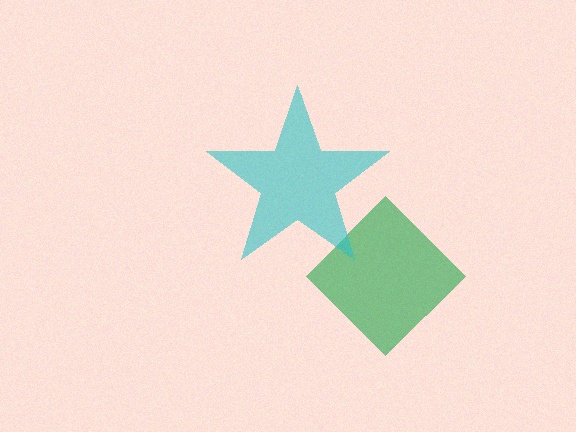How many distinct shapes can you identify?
There are 2 distinct shapes: a green diamond, a cyan star.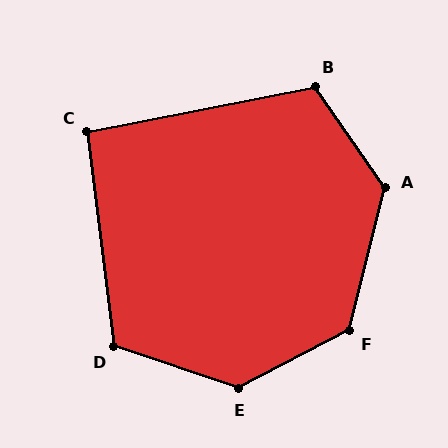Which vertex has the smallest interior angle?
C, at approximately 94 degrees.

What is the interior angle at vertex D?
Approximately 116 degrees (obtuse).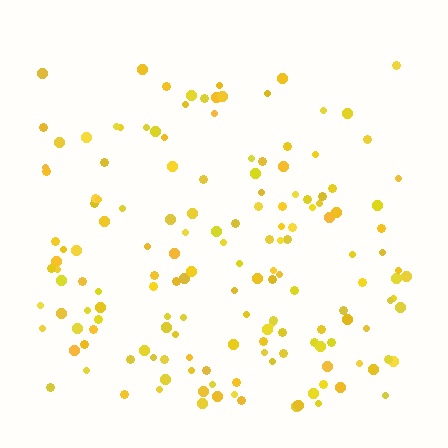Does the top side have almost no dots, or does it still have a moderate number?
Still a moderate number, just noticeably fewer than the bottom.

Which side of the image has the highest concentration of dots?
The bottom.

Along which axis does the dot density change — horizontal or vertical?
Vertical.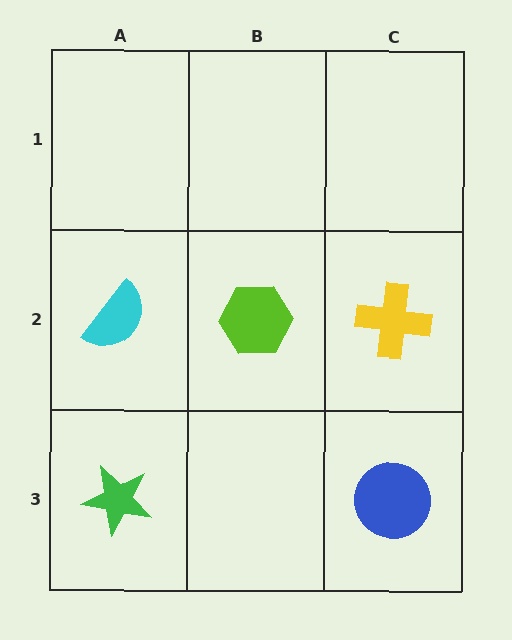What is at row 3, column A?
A green star.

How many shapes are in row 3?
2 shapes.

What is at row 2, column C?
A yellow cross.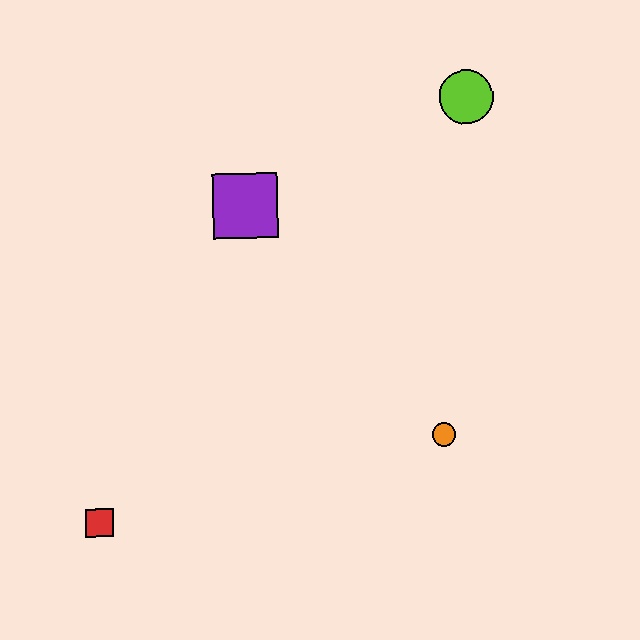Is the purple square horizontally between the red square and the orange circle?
Yes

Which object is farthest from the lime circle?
The red square is farthest from the lime circle.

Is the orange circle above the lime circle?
No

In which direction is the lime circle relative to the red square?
The lime circle is above the red square.